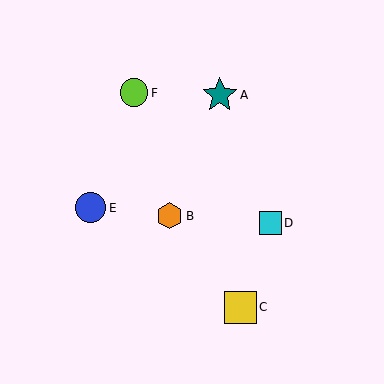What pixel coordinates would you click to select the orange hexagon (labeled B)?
Click at (170, 216) to select the orange hexagon B.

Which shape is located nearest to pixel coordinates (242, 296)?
The yellow square (labeled C) at (240, 307) is nearest to that location.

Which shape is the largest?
The teal star (labeled A) is the largest.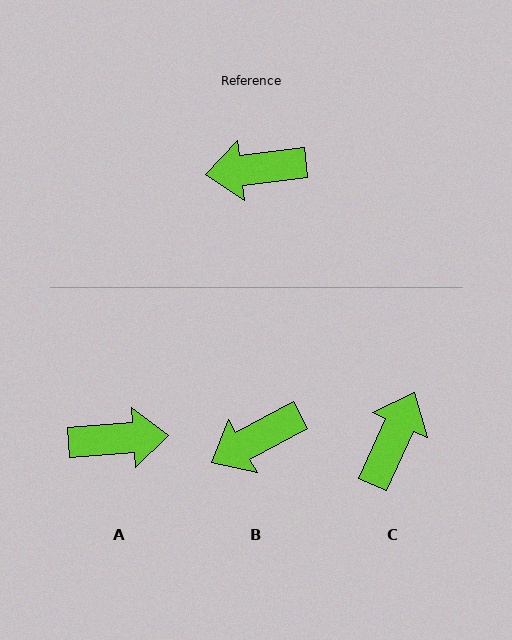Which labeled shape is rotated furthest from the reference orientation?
A, about 177 degrees away.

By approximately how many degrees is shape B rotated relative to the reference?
Approximately 22 degrees counter-clockwise.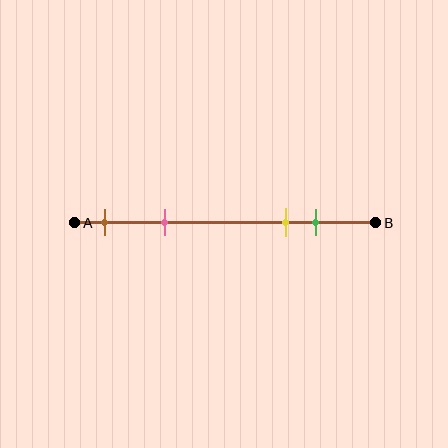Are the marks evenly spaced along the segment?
No, the marks are not evenly spaced.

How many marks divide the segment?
There are 4 marks dividing the segment.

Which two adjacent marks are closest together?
The yellow and green marks are the closest adjacent pair.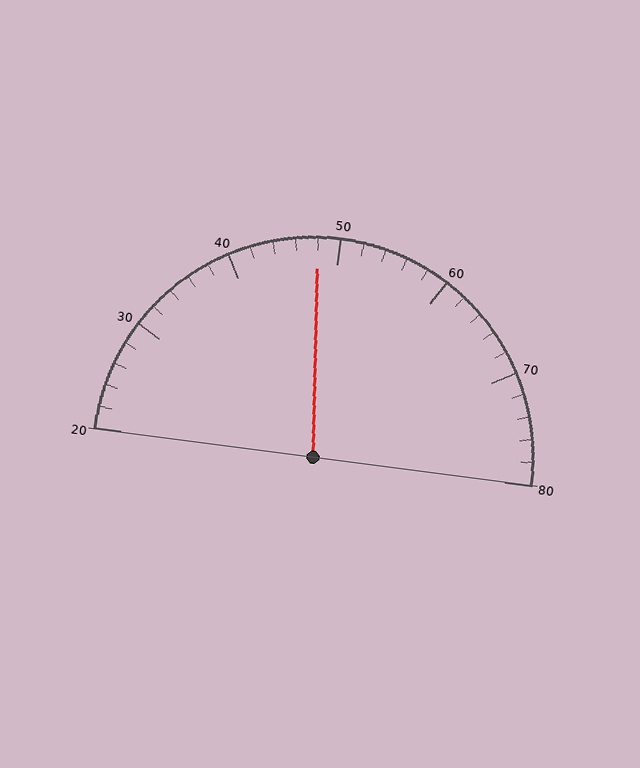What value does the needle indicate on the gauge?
The needle indicates approximately 48.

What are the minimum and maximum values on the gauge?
The gauge ranges from 20 to 80.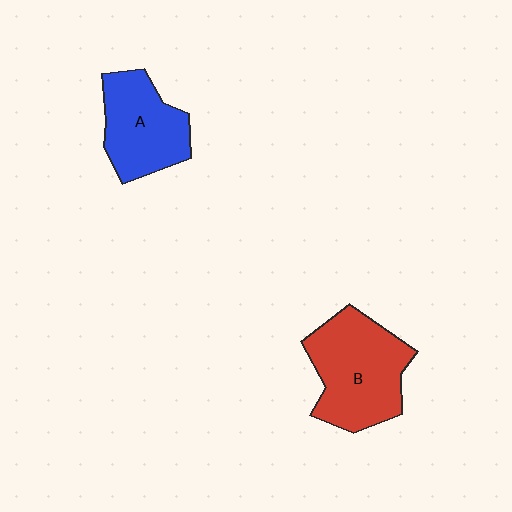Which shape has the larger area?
Shape B (red).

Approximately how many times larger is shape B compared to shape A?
Approximately 1.3 times.